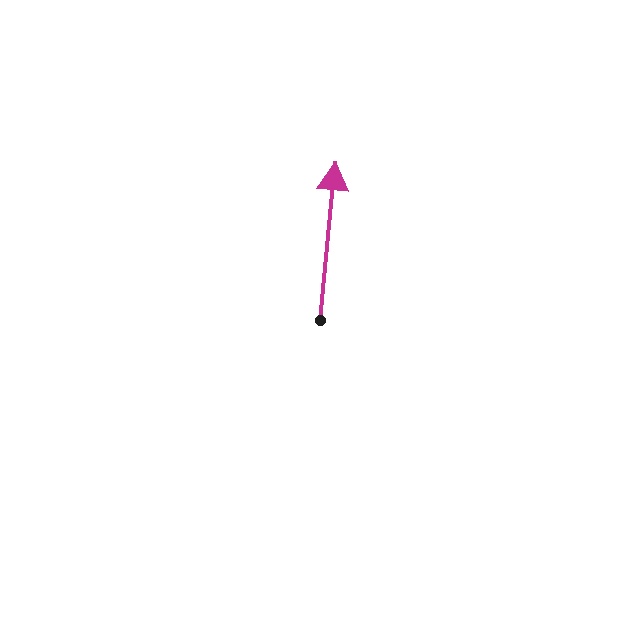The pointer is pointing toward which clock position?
Roughly 12 o'clock.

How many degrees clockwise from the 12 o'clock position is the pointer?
Approximately 6 degrees.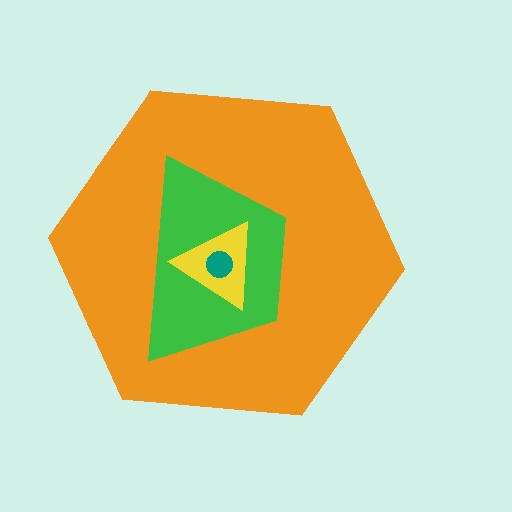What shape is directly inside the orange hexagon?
The green trapezoid.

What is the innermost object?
The teal circle.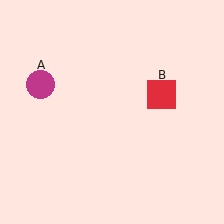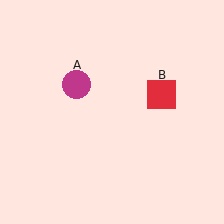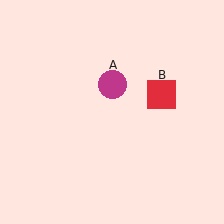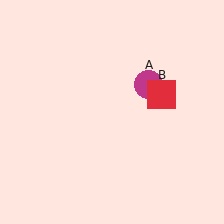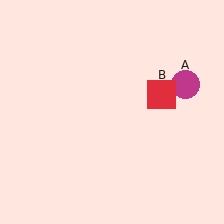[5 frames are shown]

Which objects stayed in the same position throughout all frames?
Red square (object B) remained stationary.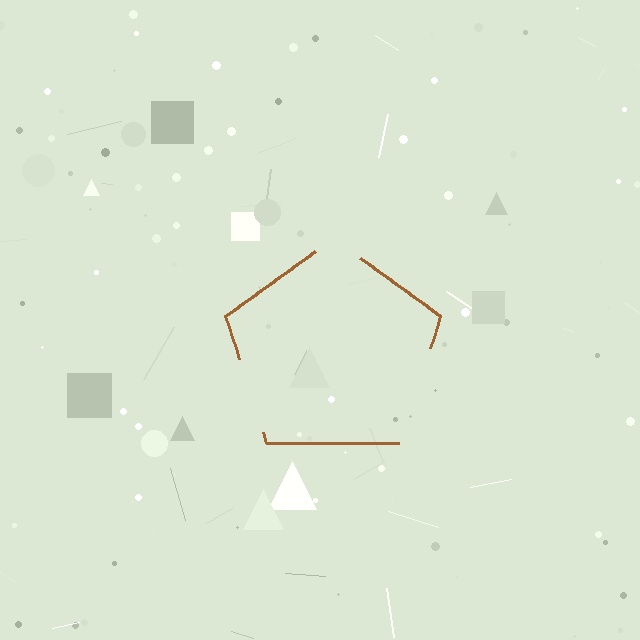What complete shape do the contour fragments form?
The contour fragments form a pentagon.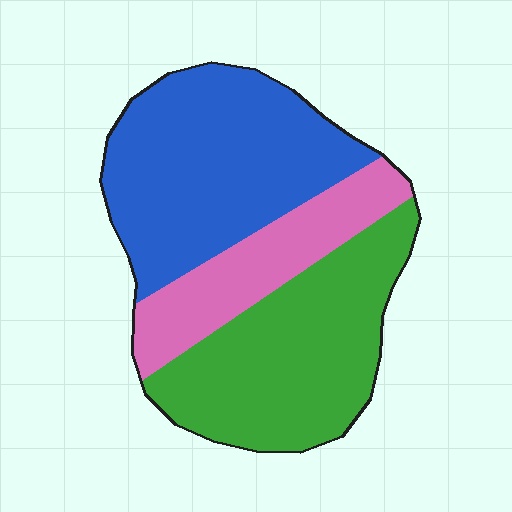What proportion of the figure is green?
Green covers about 40% of the figure.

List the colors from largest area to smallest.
From largest to smallest: blue, green, pink.